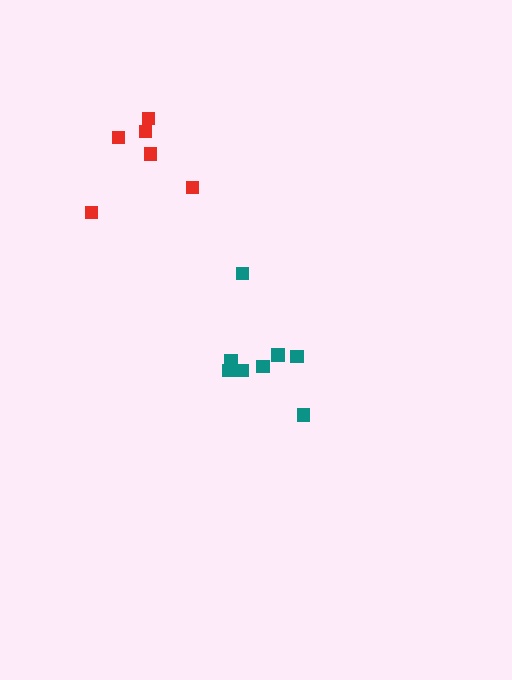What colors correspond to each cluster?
The clusters are colored: red, teal.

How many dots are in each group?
Group 1: 6 dots, Group 2: 8 dots (14 total).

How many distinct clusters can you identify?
There are 2 distinct clusters.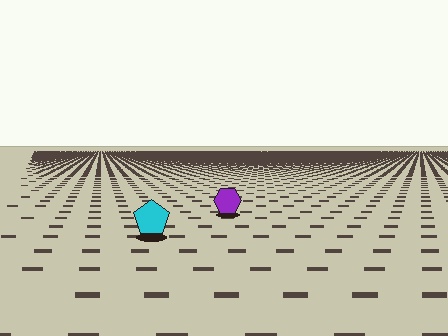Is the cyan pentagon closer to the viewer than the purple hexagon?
Yes. The cyan pentagon is closer — you can tell from the texture gradient: the ground texture is coarser near it.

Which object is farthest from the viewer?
The purple hexagon is farthest from the viewer. It appears smaller and the ground texture around it is denser.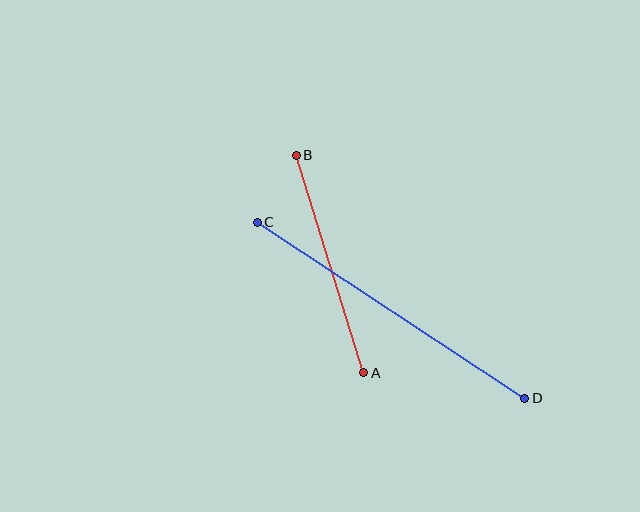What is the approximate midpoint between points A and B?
The midpoint is at approximately (330, 264) pixels.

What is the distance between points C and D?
The distance is approximately 320 pixels.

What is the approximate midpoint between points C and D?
The midpoint is at approximately (391, 310) pixels.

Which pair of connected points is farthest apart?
Points C and D are farthest apart.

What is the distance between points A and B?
The distance is approximately 228 pixels.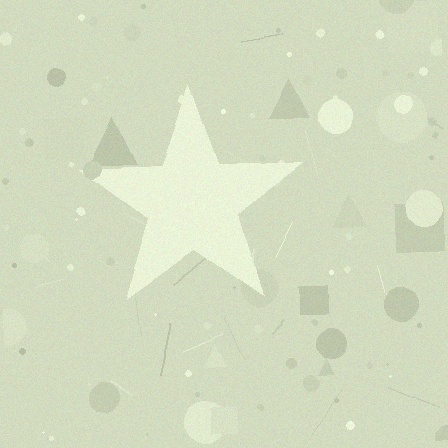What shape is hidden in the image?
A star is hidden in the image.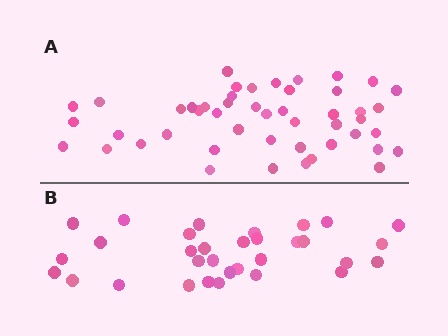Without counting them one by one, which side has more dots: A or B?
Region A (the top region) has more dots.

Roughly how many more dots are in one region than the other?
Region A has approximately 15 more dots than region B.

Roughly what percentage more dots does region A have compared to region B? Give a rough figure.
About 50% more.